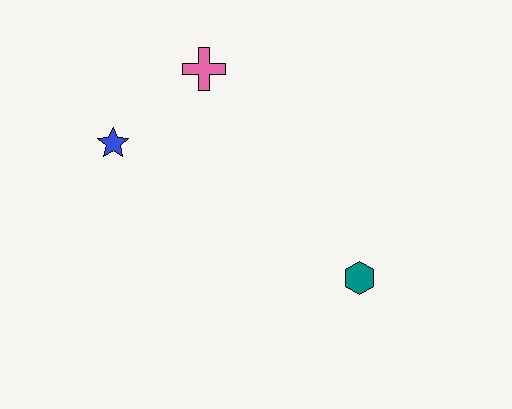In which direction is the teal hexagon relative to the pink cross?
The teal hexagon is below the pink cross.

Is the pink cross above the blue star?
Yes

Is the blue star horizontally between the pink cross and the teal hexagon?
No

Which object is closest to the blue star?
The pink cross is closest to the blue star.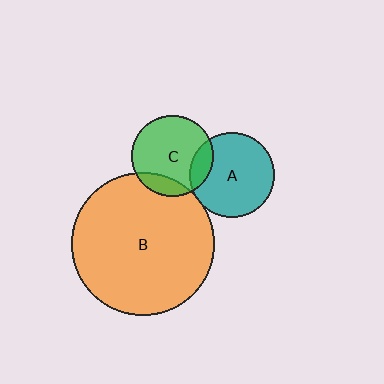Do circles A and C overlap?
Yes.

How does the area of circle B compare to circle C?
Approximately 3.1 times.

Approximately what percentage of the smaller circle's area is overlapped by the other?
Approximately 15%.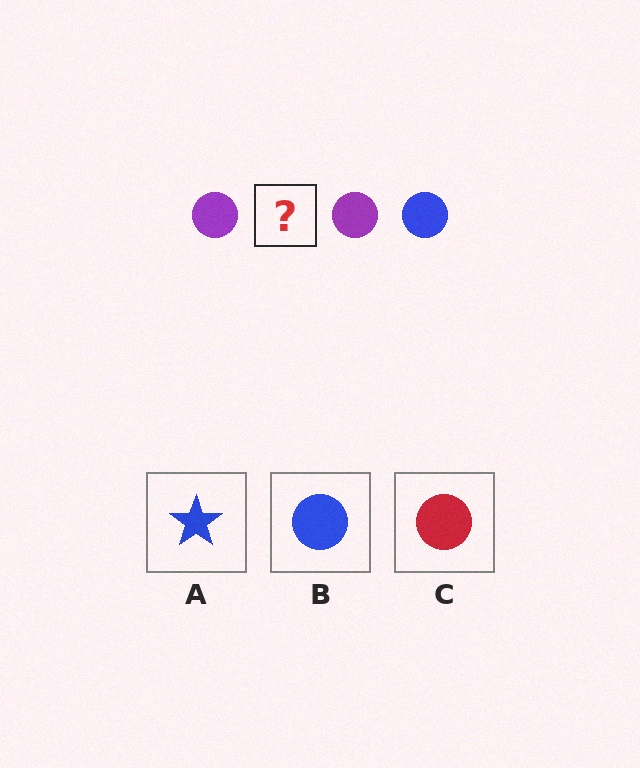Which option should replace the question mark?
Option B.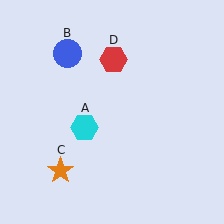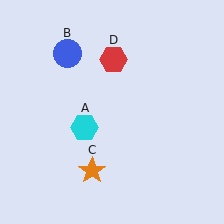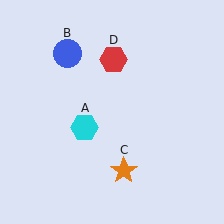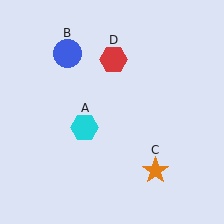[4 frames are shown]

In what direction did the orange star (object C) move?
The orange star (object C) moved right.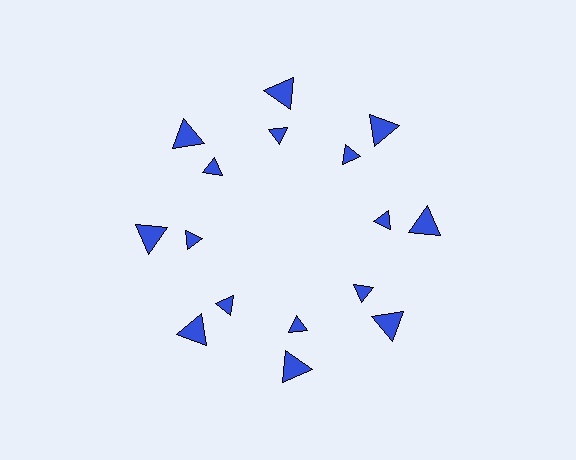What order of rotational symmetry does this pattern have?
This pattern has 8-fold rotational symmetry.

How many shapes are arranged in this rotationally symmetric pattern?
There are 16 shapes, arranged in 8 groups of 2.